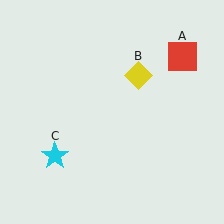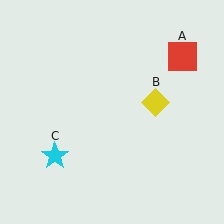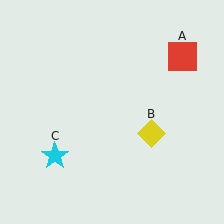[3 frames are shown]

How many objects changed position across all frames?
1 object changed position: yellow diamond (object B).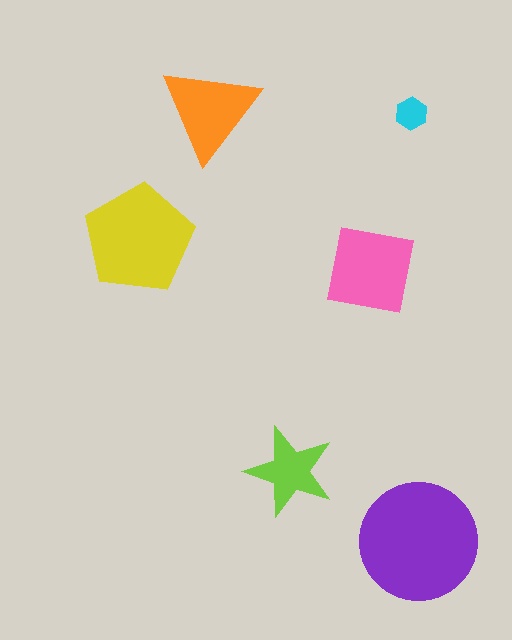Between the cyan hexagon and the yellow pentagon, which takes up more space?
The yellow pentagon.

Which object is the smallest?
The cyan hexagon.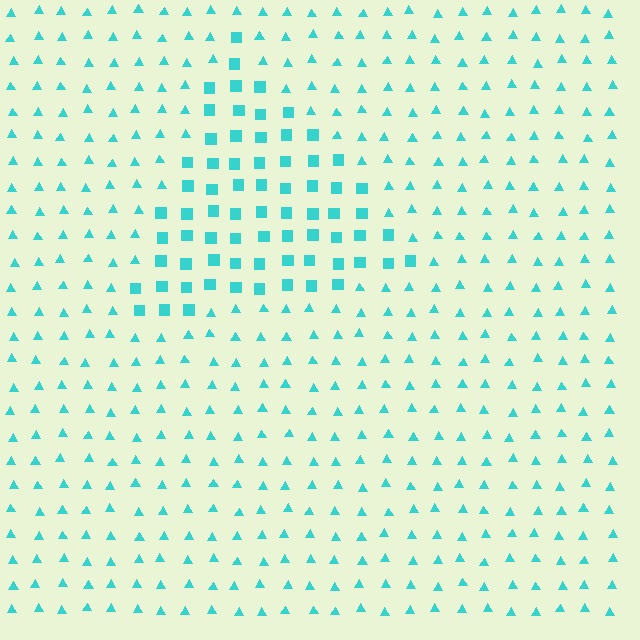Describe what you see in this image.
The image is filled with small cyan elements arranged in a uniform grid. A triangle-shaped region contains squares, while the surrounding area contains triangles. The boundary is defined purely by the change in element shape.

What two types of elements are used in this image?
The image uses squares inside the triangle region and triangles outside it.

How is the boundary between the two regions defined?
The boundary is defined by a change in element shape: squares inside vs. triangles outside. All elements share the same color and spacing.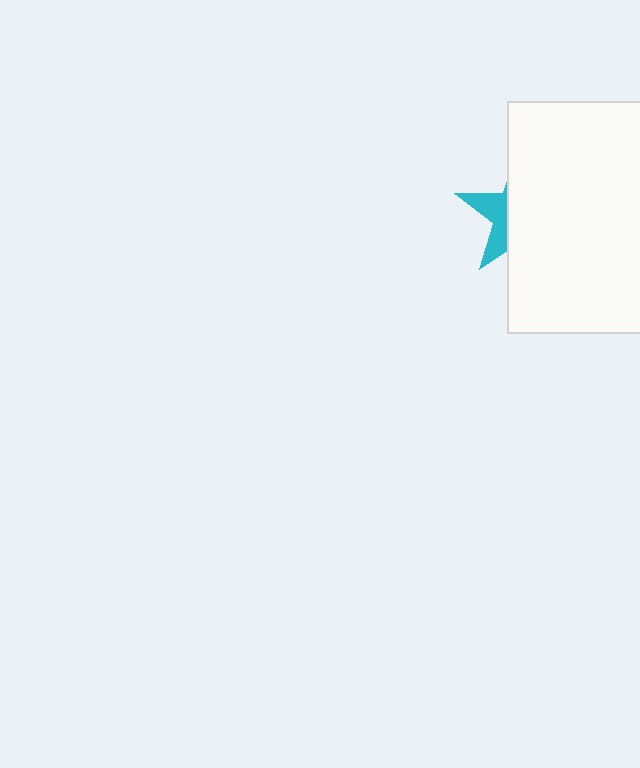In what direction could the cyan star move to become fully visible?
The cyan star could move left. That would shift it out from behind the white rectangle entirely.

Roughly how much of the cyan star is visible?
A small part of it is visible (roughly 32%).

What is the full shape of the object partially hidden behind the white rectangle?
The partially hidden object is a cyan star.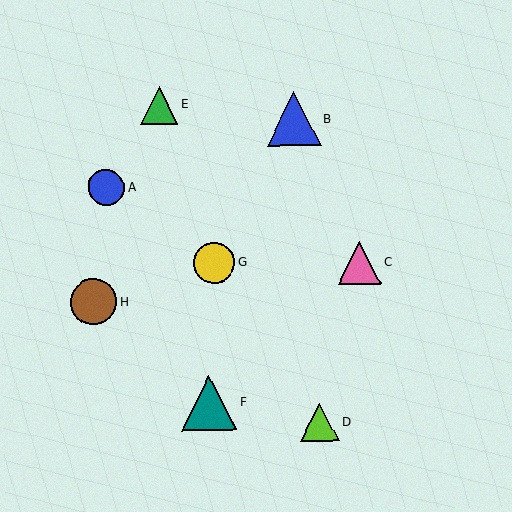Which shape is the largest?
The teal triangle (labeled F) is the largest.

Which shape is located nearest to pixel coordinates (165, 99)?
The green triangle (labeled E) at (159, 105) is nearest to that location.